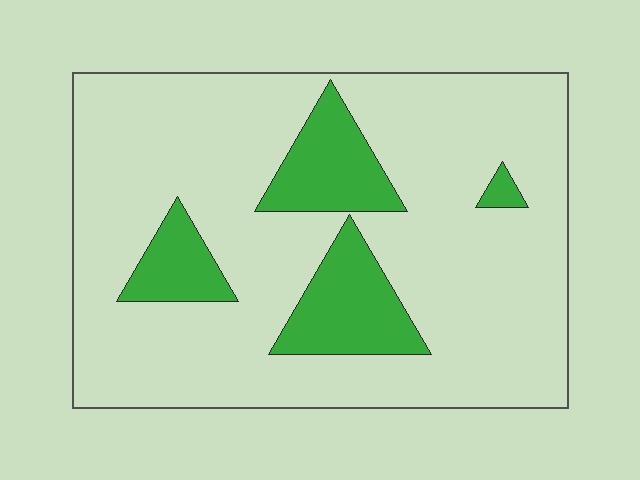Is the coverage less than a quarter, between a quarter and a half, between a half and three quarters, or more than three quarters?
Less than a quarter.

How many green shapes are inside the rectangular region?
4.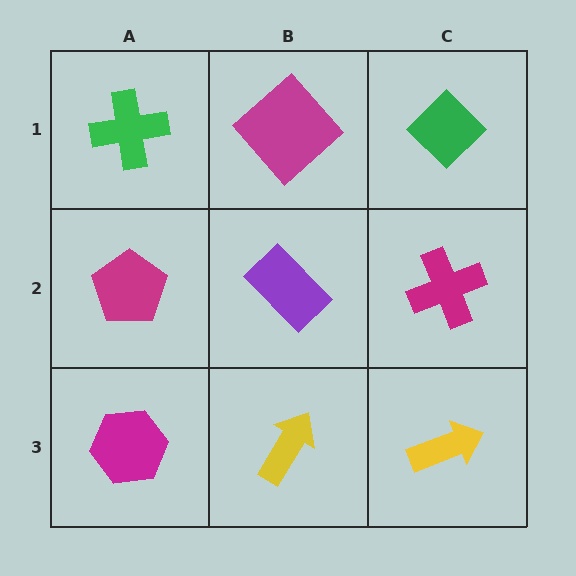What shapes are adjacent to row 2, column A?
A green cross (row 1, column A), a magenta hexagon (row 3, column A), a purple rectangle (row 2, column B).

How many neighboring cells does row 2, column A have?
3.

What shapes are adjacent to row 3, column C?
A magenta cross (row 2, column C), a yellow arrow (row 3, column B).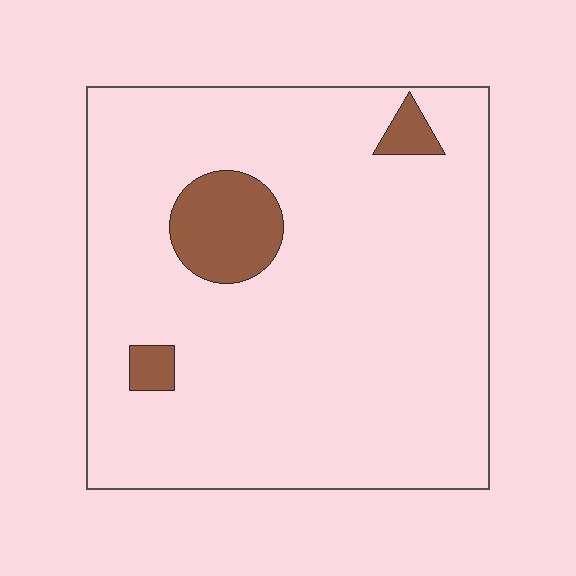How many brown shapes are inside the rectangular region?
3.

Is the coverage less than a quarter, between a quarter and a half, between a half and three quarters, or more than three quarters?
Less than a quarter.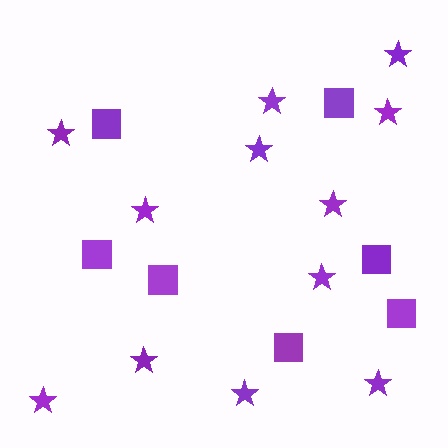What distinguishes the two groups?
There are 2 groups: one group of stars (12) and one group of squares (7).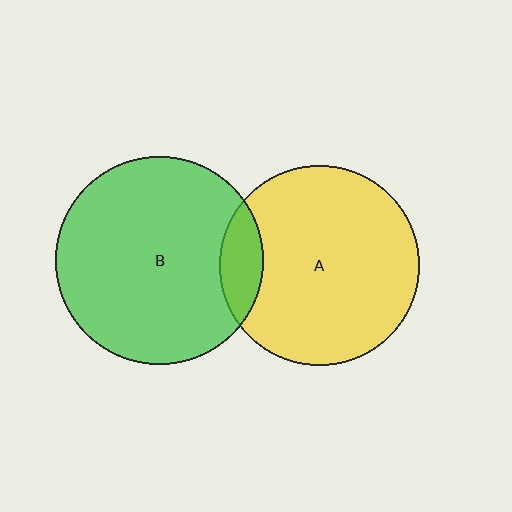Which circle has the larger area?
Circle B (green).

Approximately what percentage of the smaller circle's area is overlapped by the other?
Approximately 10%.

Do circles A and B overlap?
Yes.